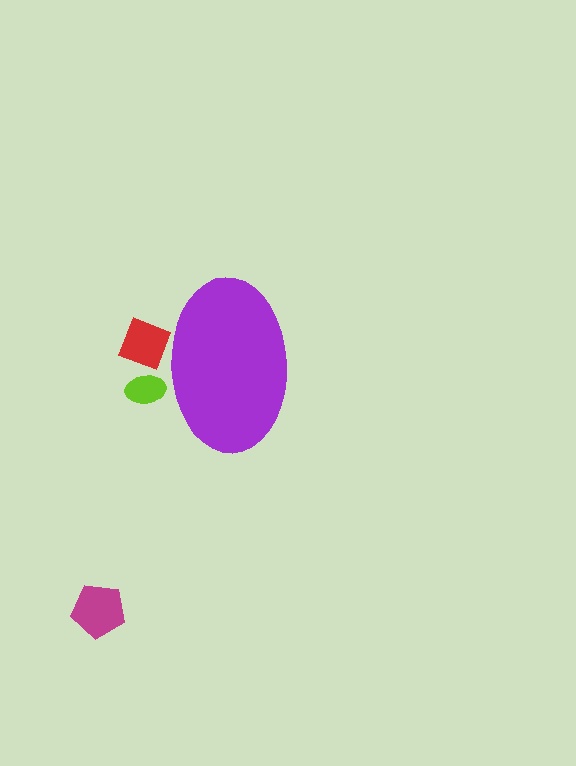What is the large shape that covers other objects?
A purple ellipse.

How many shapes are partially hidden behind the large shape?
2 shapes are partially hidden.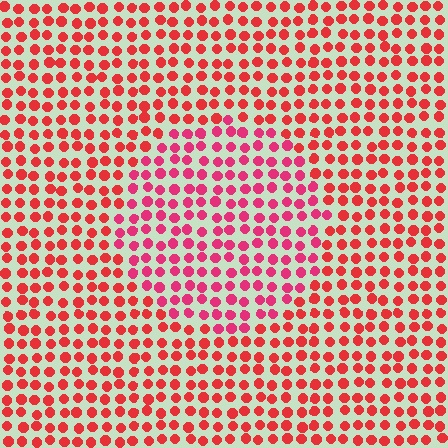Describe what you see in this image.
The image is filled with small red elements in a uniform arrangement. A circle-shaped region is visible where the elements are tinted to a slightly different hue, forming a subtle color boundary.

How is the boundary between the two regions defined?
The boundary is defined purely by a slight shift in hue (about 23 degrees). Spacing, size, and orientation are identical on both sides.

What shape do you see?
I see a circle.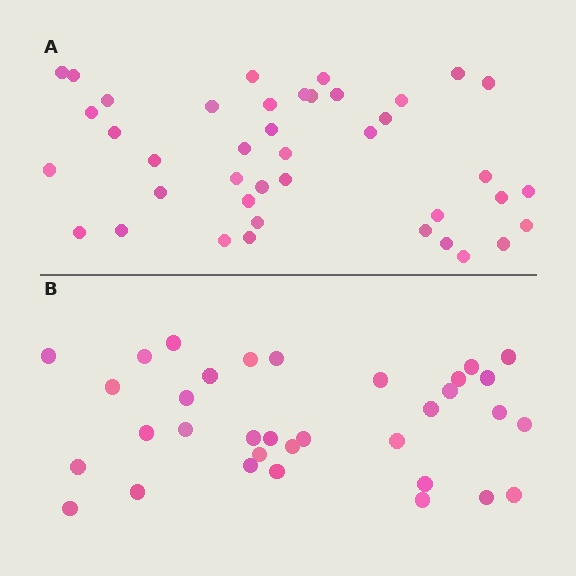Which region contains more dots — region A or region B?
Region A (the top region) has more dots.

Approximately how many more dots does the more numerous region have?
Region A has roughly 8 or so more dots than region B.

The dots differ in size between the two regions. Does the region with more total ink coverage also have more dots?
No. Region B has more total ink coverage because its dots are larger, but region A actually contains more individual dots. Total area can be misleading — the number of items is what matters here.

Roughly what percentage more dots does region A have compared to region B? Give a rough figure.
About 20% more.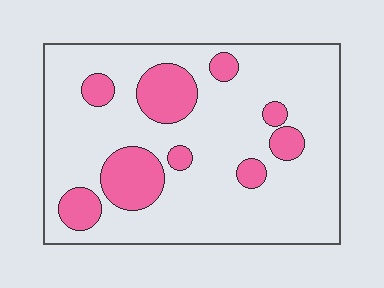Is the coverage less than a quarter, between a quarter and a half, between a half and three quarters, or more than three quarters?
Less than a quarter.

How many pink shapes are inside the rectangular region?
9.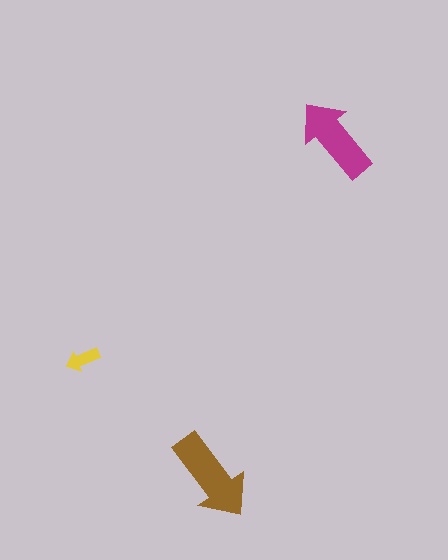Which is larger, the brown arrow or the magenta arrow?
The brown one.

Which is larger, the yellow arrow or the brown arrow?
The brown one.